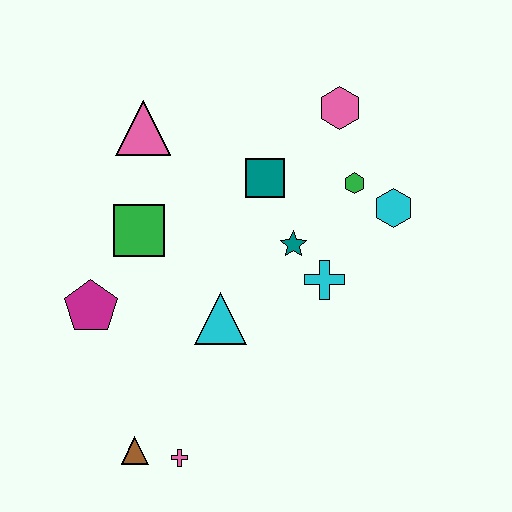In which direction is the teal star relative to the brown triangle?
The teal star is above the brown triangle.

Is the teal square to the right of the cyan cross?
No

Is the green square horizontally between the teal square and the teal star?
No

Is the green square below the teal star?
No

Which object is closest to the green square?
The magenta pentagon is closest to the green square.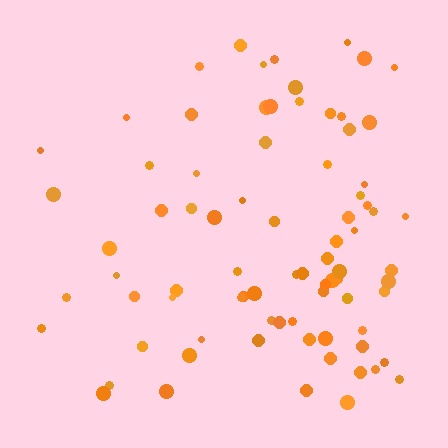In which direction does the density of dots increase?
From left to right, with the right side densest.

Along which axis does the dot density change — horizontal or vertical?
Horizontal.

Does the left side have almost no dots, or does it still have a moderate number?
Still a moderate number, just noticeably fewer than the right.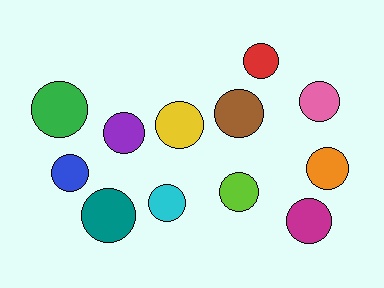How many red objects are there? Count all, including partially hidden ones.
There is 1 red object.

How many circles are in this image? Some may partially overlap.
There are 12 circles.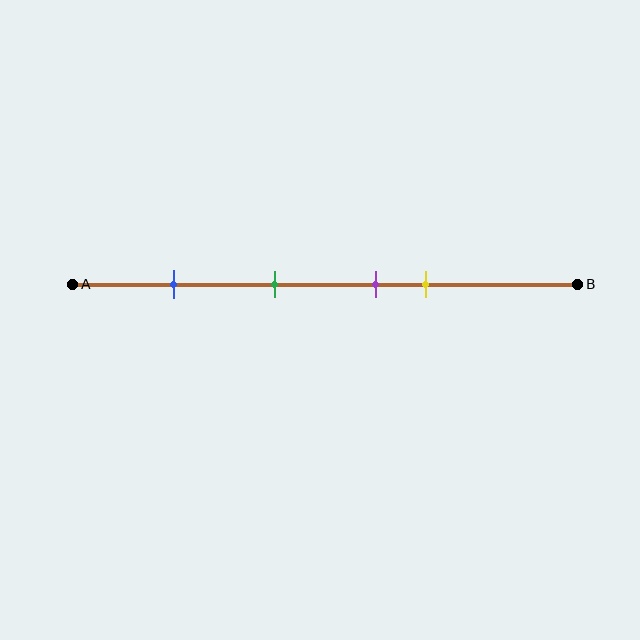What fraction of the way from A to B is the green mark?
The green mark is approximately 40% (0.4) of the way from A to B.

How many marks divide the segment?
There are 4 marks dividing the segment.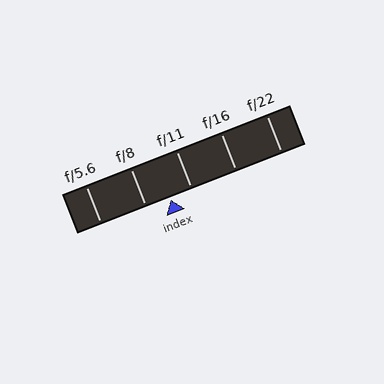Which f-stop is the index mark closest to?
The index mark is closest to f/11.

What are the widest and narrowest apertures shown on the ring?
The widest aperture shown is f/5.6 and the narrowest is f/22.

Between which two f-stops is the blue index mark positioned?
The index mark is between f/8 and f/11.